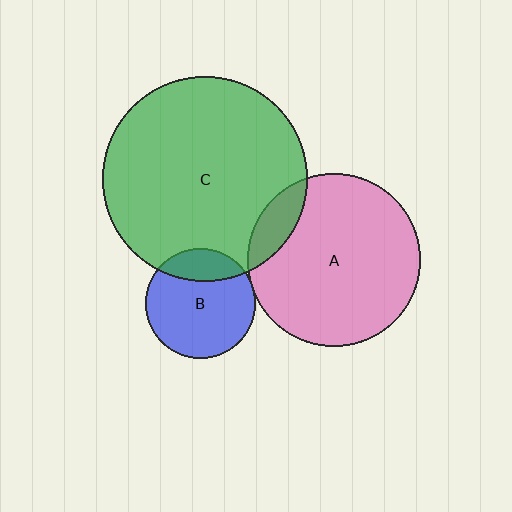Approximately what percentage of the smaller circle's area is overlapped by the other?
Approximately 10%.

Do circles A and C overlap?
Yes.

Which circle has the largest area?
Circle C (green).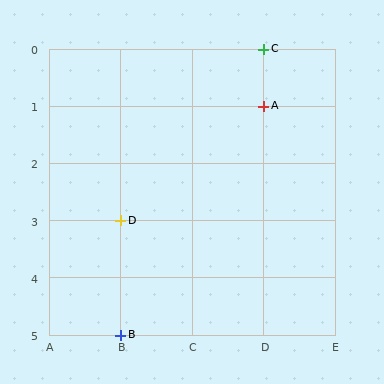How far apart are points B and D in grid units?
Points B and D are 2 rows apart.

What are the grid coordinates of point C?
Point C is at grid coordinates (D, 0).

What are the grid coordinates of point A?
Point A is at grid coordinates (D, 1).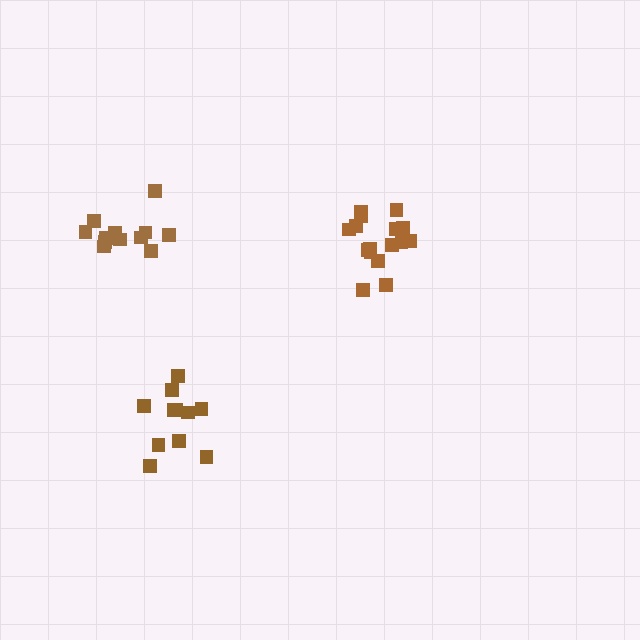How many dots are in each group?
Group 1: 11 dots, Group 2: 16 dots, Group 3: 12 dots (39 total).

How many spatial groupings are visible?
There are 3 spatial groupings.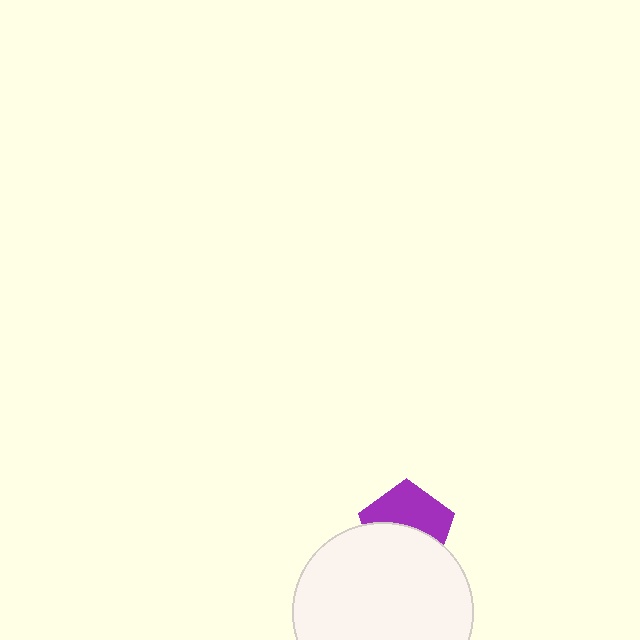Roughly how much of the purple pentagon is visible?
About half of it is visible (roughly 50%).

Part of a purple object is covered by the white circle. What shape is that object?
It is a pentagon.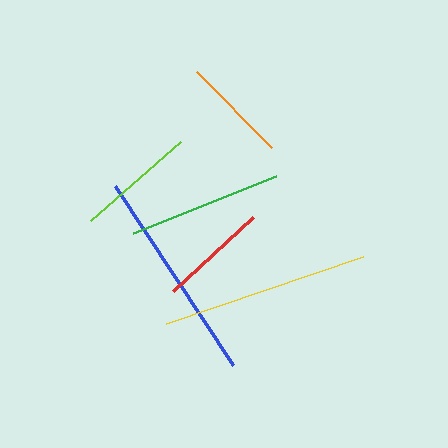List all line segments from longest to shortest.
From longest to shortest: blue, yellow, green, lime, red, orange.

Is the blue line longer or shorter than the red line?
The blue line is longer than the red line.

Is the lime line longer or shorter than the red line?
The lime line is longer than the red line.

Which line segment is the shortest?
The orange line is the shortest at approximately 107 pixels.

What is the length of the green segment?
The green segment is approximately 153 pixels long.